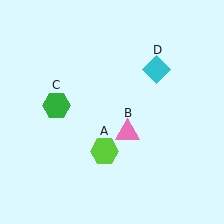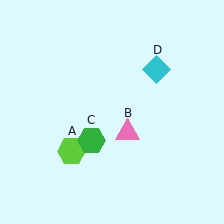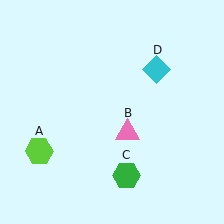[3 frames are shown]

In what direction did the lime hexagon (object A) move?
The lime hexagon (object A) moved left.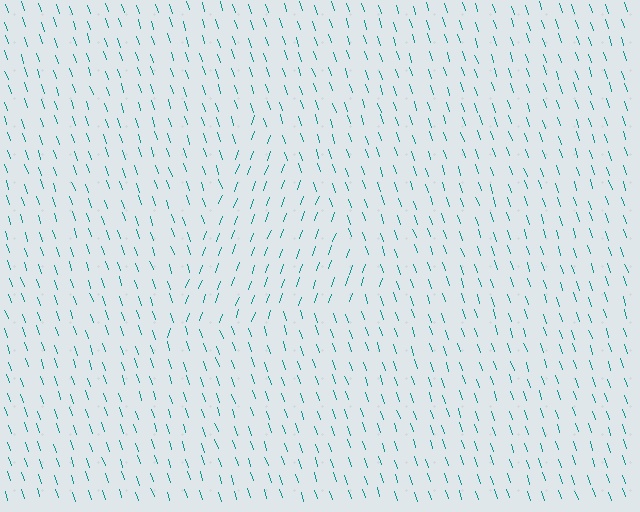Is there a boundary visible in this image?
Yes, there is a texture boundary formed by a change in line orientation.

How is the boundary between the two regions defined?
The boundary is defined purely by a change in line orientation (approximately 39 degrees difference). All lines are the same color and thickness.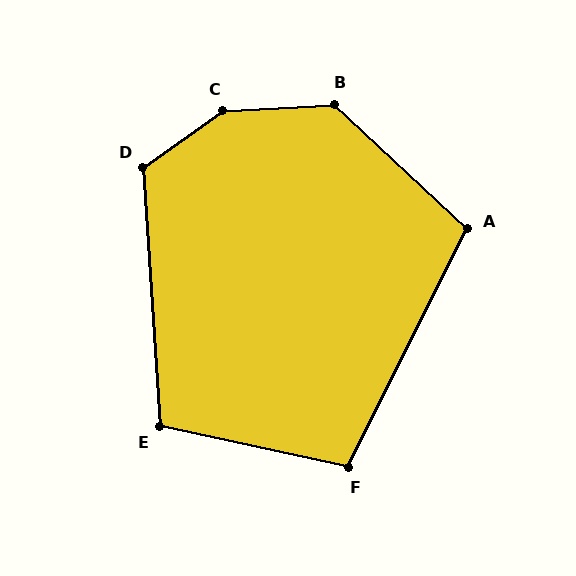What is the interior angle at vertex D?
Approximately 122 degrees (obtuse).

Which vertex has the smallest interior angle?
F, at approximately 104 degrees.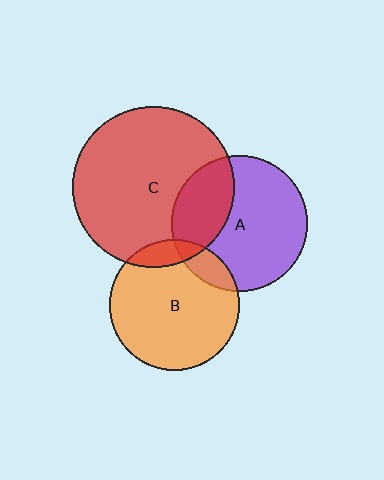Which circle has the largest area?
Circle C (red).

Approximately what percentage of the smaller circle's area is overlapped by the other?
Approximately 30%.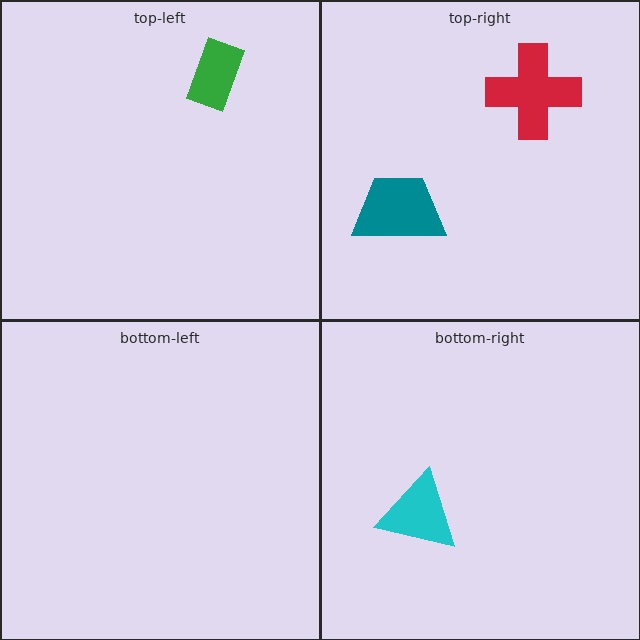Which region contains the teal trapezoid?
The top-right region.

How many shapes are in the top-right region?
2.